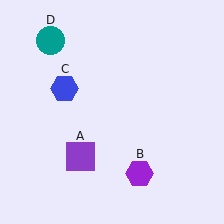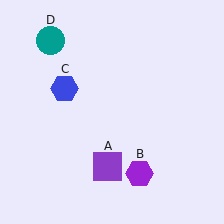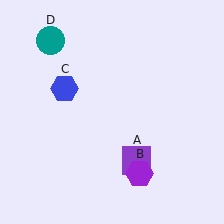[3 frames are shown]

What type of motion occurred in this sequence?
The purple square (object A) rotated counterclockwise around the center of the scene.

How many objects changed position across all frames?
1 object changed position: purple square (object A).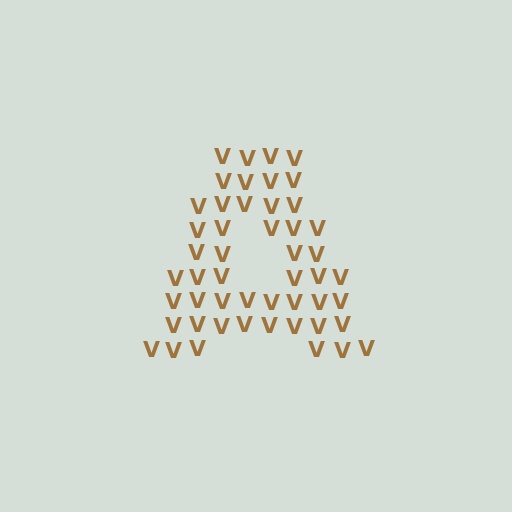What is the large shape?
The large shape is the letter A.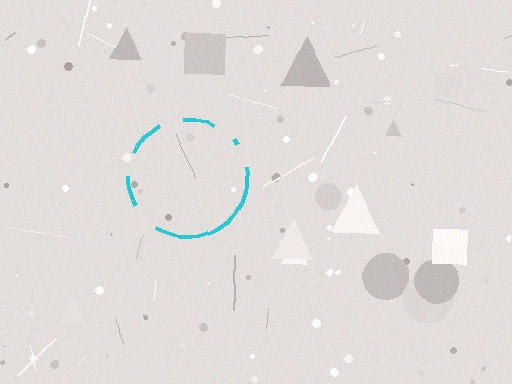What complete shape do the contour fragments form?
The contour fragments form a circle.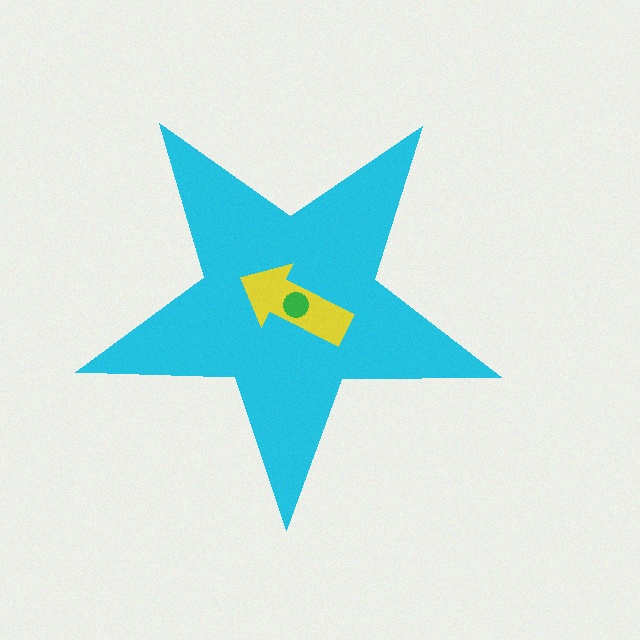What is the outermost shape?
The cyan star.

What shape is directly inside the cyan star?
The yellow arrow.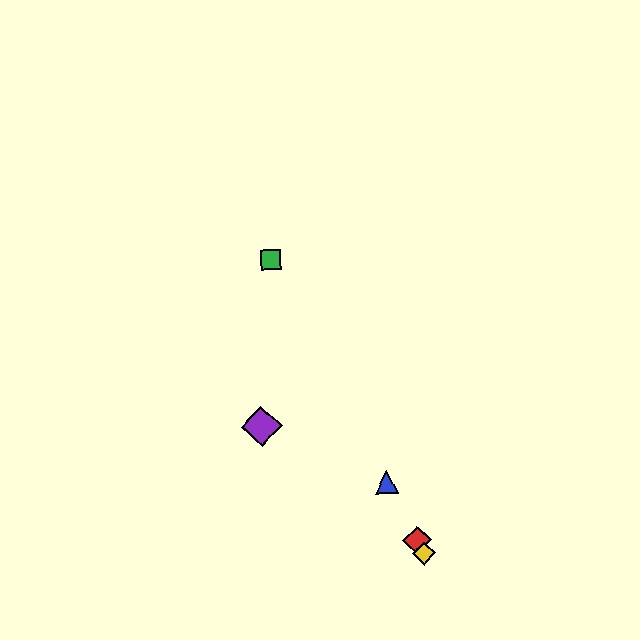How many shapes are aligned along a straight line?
4 shapes (the red diamond, the blue triangle, the green square, the yellow diamond) are aligned along a straight line.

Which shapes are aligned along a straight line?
The red diamond, the blue triangle, the green square, the yellow diamond are aligned along a straight line.